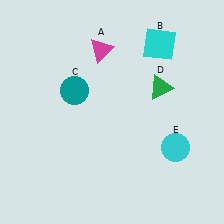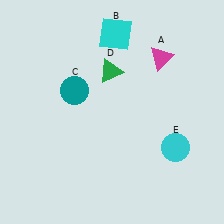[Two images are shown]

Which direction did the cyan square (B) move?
The cyan square (B) moved left.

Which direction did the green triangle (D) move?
The green triangle (D) moved left.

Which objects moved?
The objects that moved are: the magenta triangle (A), the cyan square (B), the green triangle (D).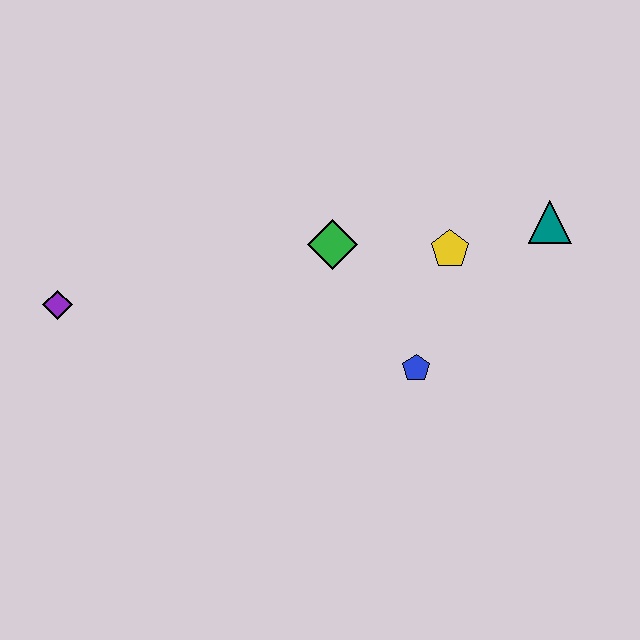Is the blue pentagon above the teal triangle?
No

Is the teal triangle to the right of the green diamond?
Yes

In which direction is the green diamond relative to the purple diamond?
The green diamond is to the right of the purple diamond.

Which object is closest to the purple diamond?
The green diamond is closest to the purple diamond.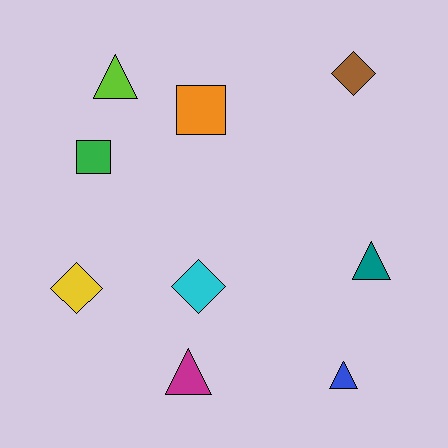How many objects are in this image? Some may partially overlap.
There are 9 objects.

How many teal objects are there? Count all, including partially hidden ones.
There is 1 teal object.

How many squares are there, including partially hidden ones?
There are 2 squares.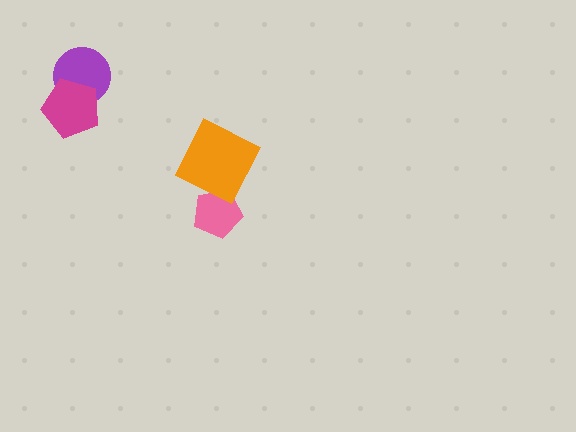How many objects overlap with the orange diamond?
1 object overlaps with the orange diamond.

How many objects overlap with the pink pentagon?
1 object overlaps with the pink pentagon.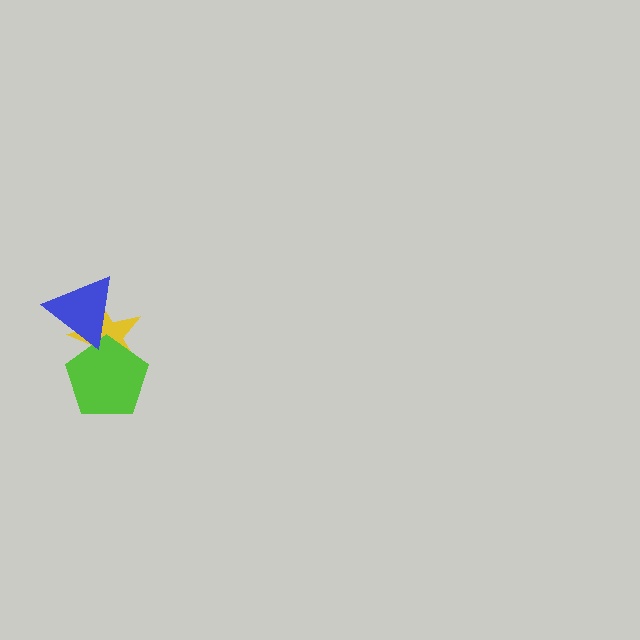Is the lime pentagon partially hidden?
Yes, it is partially covered by another shape.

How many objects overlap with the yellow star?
2 objects overlap with the yellow star.